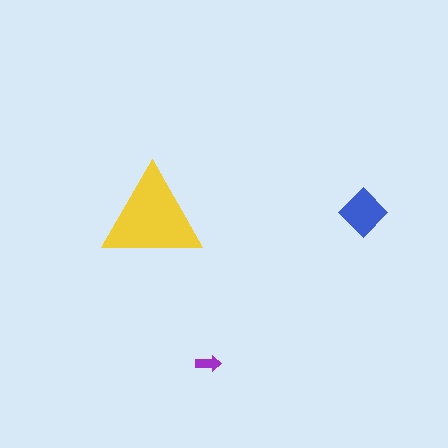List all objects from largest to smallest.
The yellow triangle, the blue diamond, the purple arrow.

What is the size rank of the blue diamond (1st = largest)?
2nd.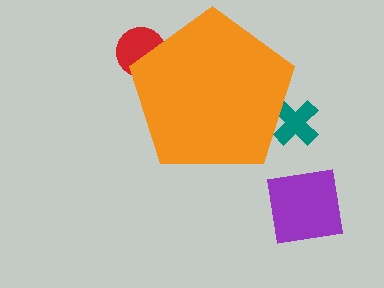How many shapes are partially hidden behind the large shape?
2 shapes are partially hidden.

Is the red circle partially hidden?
Yes, the red circle is partially hidden behind the orange pentagon.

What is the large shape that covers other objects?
An orange pentagon.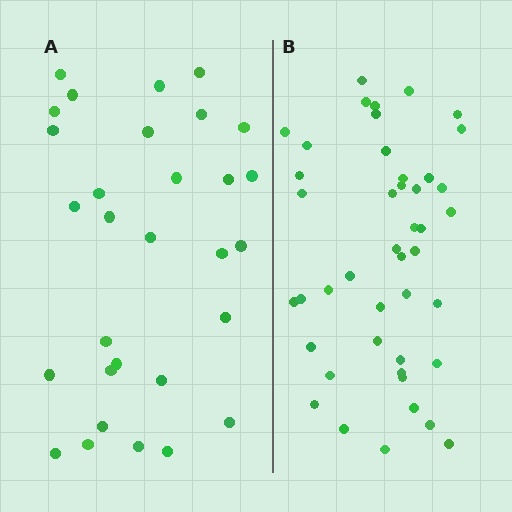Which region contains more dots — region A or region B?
Region B (the right region) has more dots.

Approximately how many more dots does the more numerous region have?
Region B has approximately 15 more dots than region A.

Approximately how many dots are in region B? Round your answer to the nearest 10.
About 40 dots. (The exact count is 44, which rounds to 40.)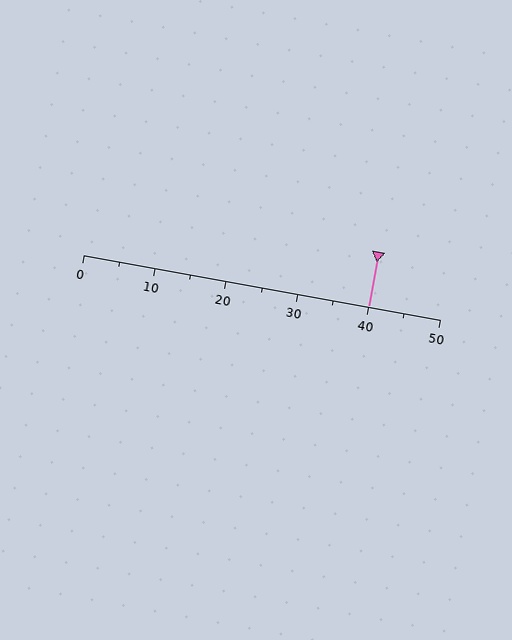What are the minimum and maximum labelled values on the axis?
The axis runs from 0 to 50.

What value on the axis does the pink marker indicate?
The marker indicates approximately 40.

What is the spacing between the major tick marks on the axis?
The major ticks are spaced 10 apart.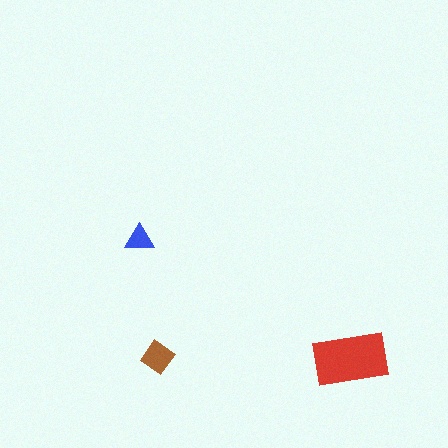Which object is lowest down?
The red rectangle is bottommost.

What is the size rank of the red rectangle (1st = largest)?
1st.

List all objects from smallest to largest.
The blue triangle, the brown diamond, the red rectangle.